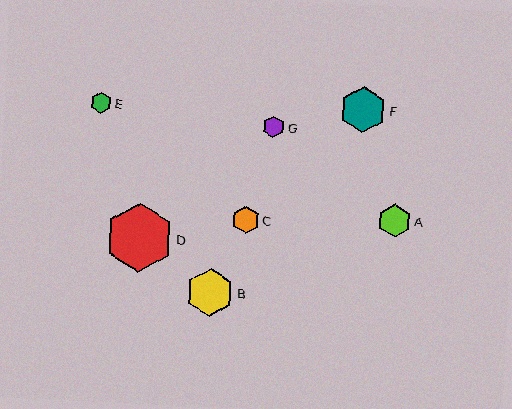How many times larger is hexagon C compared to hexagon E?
Hexagon C is approximately 1.3 times the size of hexagon E.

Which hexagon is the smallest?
Hexagon E is the smallest with a size of approximately 20 pixels.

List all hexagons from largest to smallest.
From largest to smallest: D, B, F, A, C, G, E.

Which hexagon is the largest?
Hexagon D is the largest with a size of approximately 69 pixels.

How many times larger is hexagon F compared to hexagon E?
Hexagon F is approximately 2.3 times the size of hexagon E.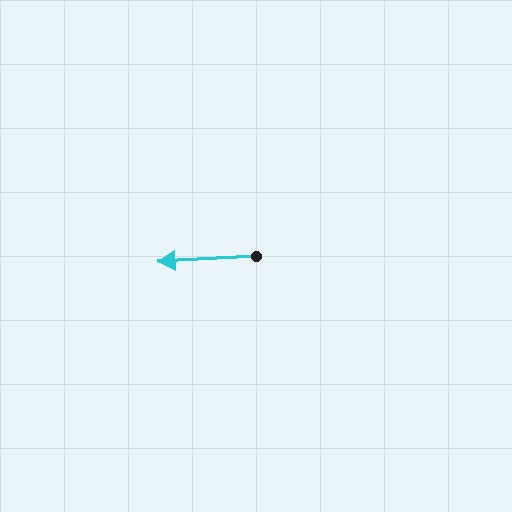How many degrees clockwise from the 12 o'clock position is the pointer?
Approximately 267 degrees.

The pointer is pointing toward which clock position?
Roughly 9 o'clock.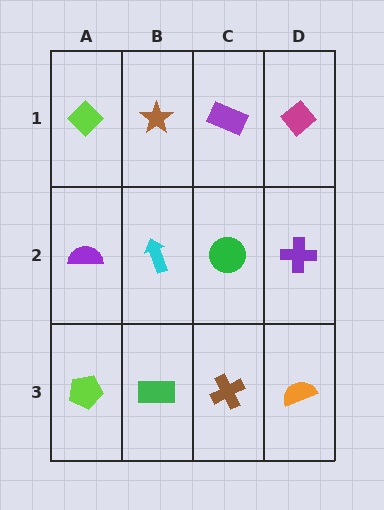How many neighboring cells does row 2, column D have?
3.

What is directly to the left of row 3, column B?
A lime pentagon.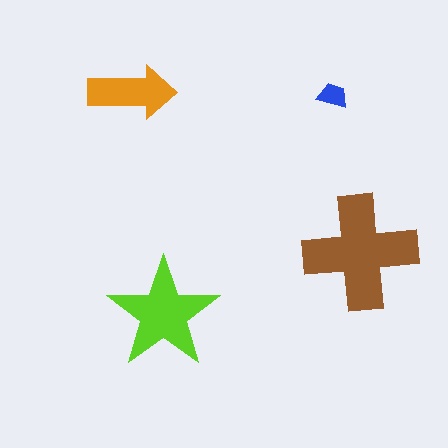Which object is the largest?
The brown cross.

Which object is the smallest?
The blue trapezoid.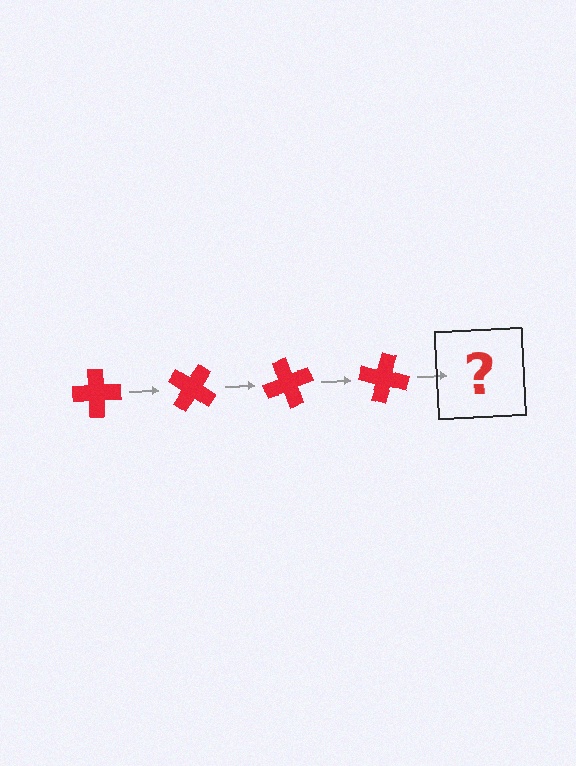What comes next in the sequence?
The next element should be a red cross rotated 140 degrees.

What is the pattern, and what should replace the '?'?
The pattern is that the cross rotates 35 degrees each step. The '?' should be a red cross rotated 140 degrees.